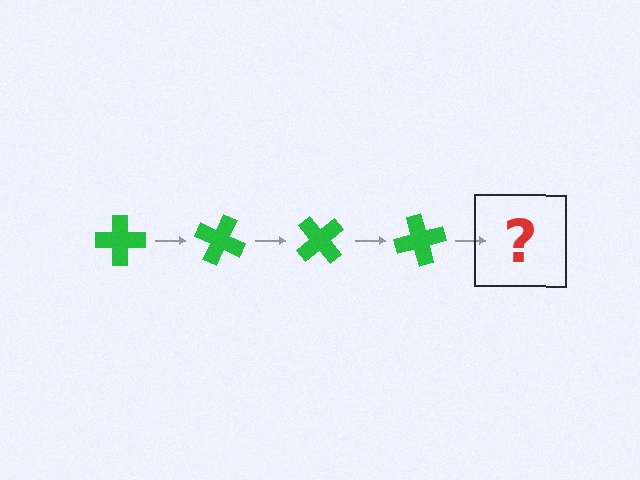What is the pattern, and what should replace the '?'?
The pattern is that the cross rotates 25 degrees each step. The '?' should be a green cross rotated 100 degrees.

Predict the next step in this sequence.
The next step is a green cross rotated 100 degrees.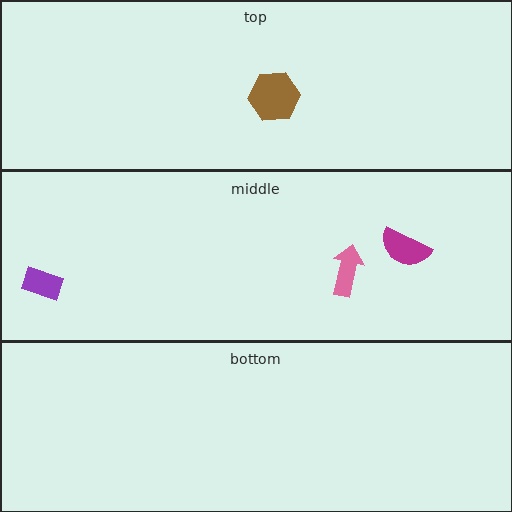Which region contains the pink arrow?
The middle region.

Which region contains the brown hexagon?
The top region.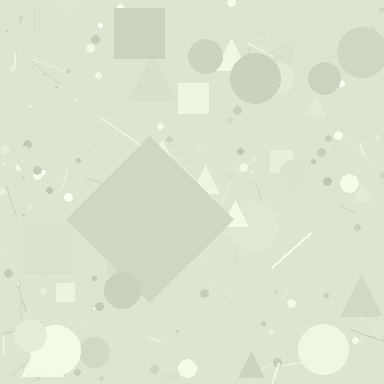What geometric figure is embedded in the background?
A diamond is embedded in the background.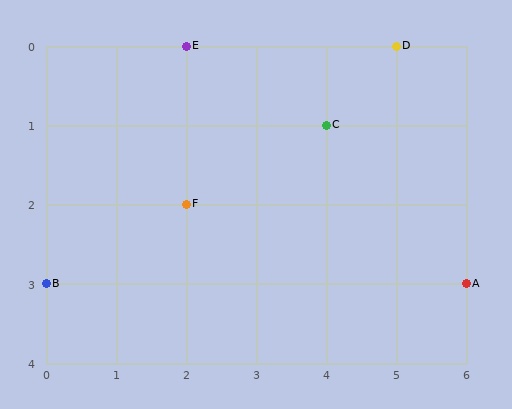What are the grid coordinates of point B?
Point B is at grid coordinates (0, 3).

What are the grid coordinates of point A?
Point A is at grid coordinates (6, 3).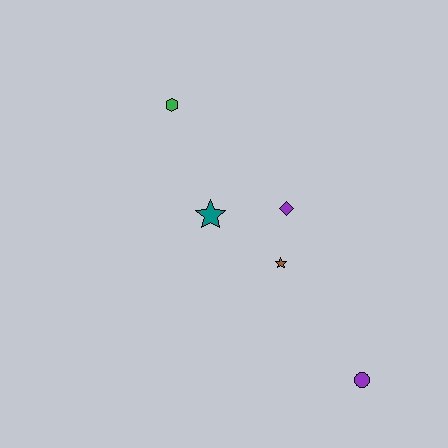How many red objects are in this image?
There are no red objects.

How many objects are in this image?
There are 5 objects.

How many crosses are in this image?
There are no crosses.